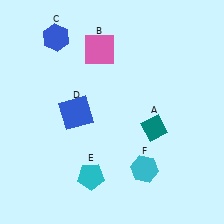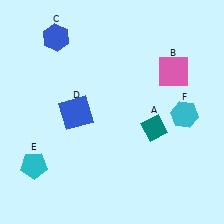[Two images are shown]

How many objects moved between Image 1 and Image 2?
3 objects moved between the two images.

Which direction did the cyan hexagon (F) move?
The cyan hexagon (F) moved up.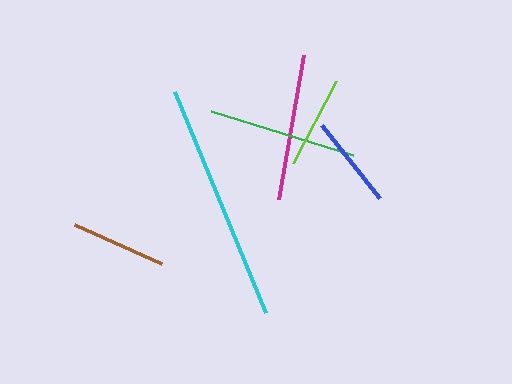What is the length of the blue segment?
The blue segment is approximately 93 pixels long.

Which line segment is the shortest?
The lime line is the shortest at approximately 93 pixels.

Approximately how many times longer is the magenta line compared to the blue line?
The magenta line is approximately 1.6 times the length of the blue line.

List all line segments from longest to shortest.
From longest to shortest: cyan, green, magenta, brown, blue, lime.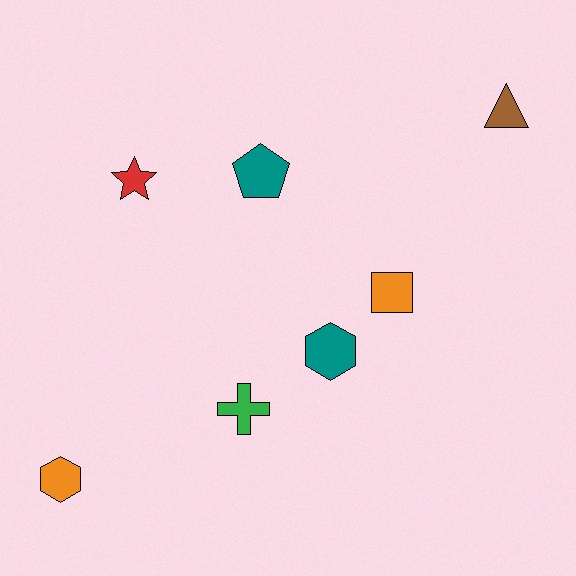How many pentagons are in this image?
There is 1 pentagon.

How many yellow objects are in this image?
There are no yellow objects.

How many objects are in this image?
There are 7 objects.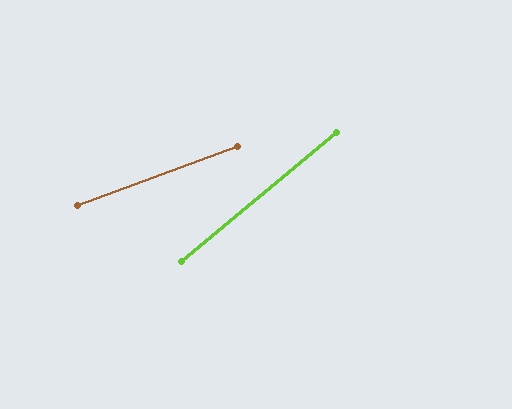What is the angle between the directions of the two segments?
Approximately 20 degrees.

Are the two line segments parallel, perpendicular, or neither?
Neither parallel nor perpendicular — they differ by about 20°.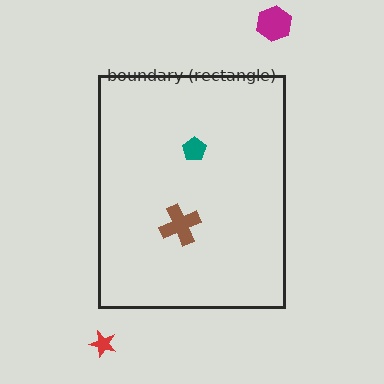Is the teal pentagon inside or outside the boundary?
Inside.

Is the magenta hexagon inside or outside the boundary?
Outside.